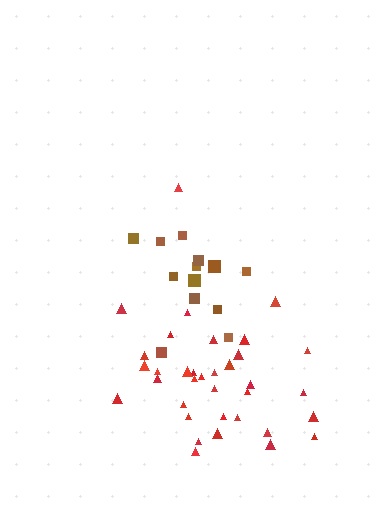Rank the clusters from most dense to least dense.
red, brown.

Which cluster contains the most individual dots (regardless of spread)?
Red (35).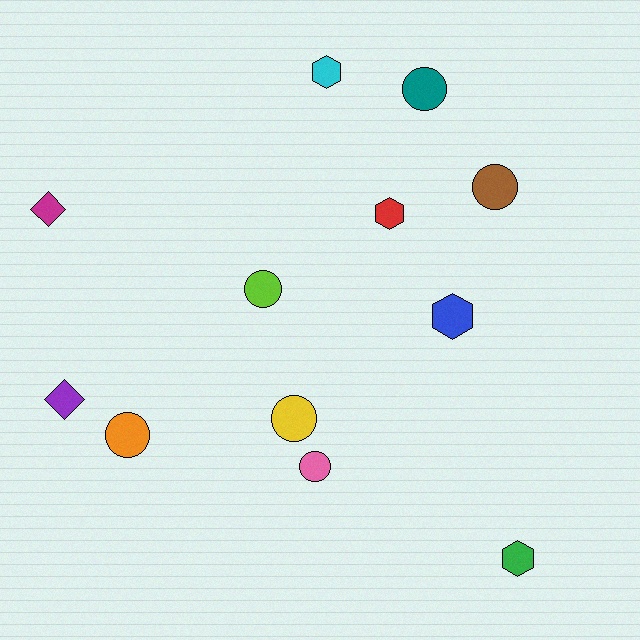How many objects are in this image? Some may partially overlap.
There are 12 objects.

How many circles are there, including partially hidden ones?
There are 6 circles.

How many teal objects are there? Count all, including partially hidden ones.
There is 1 teal object.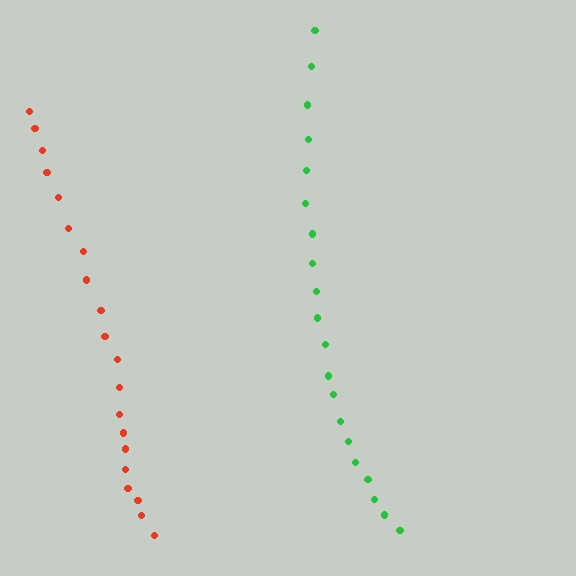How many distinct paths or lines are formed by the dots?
There are 2 distinct paths.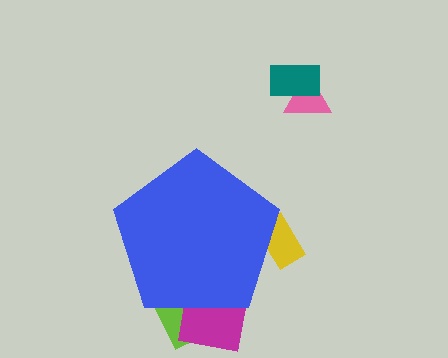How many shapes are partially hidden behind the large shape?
3 shapes are partially hidden.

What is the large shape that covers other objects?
A blue pentagon.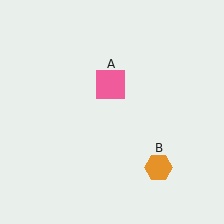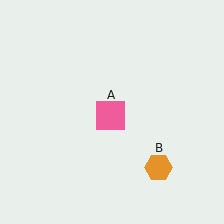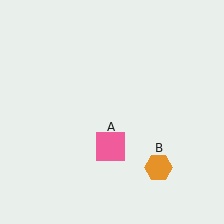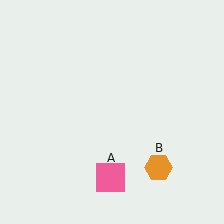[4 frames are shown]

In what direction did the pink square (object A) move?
The pink square (object A) moved down.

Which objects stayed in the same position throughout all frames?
Orange hexagon (object B) remained stationary.